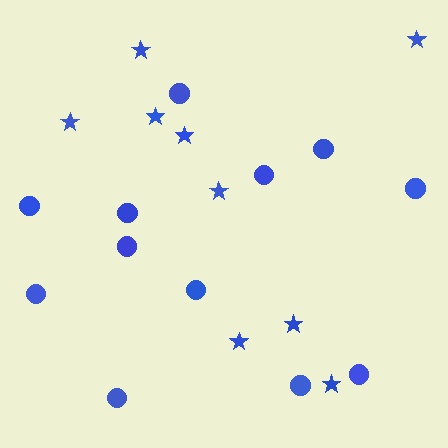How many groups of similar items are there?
There are 2 groups: one group of circles (12) and one group of stars (9).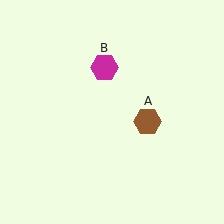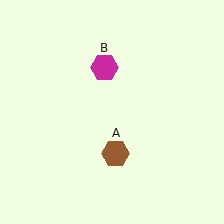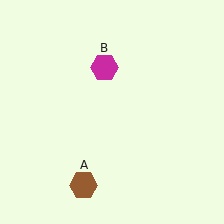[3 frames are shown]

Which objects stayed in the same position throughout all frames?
Magenta hexagon (object B) remained stationary.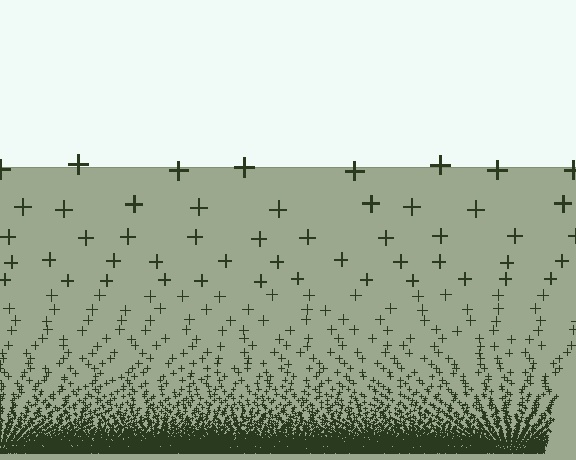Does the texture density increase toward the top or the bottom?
Density increases toward the bottom.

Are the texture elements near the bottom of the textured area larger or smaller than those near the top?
Smaller. The gradient is inverted — elements near the bottom are smaller and denser.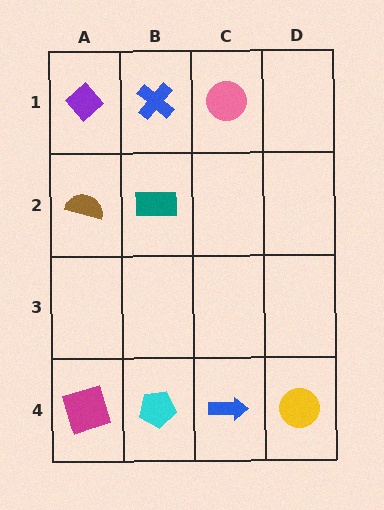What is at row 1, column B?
A blue cross.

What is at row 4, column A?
A magenta square.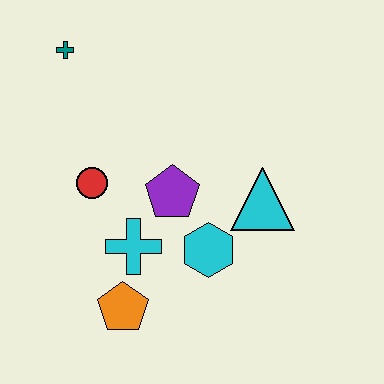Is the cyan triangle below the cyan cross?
No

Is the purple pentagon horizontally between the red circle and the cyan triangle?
Yes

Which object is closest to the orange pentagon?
The cyan cross is closest to the orange pentagon.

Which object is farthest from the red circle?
The cyan triangle is farthest from the red circle.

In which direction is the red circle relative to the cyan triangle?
The red circle is to the left of the cyan triangle.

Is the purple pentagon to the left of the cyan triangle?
Yes